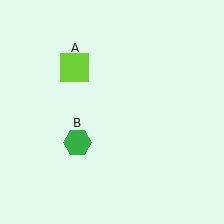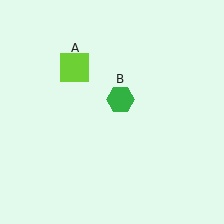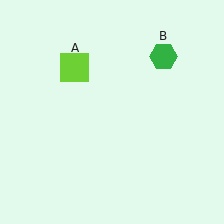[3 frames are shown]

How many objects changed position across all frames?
1 object changed position: green hexagon (object B).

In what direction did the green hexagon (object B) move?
The green hexagon (object B) moved up and to the right.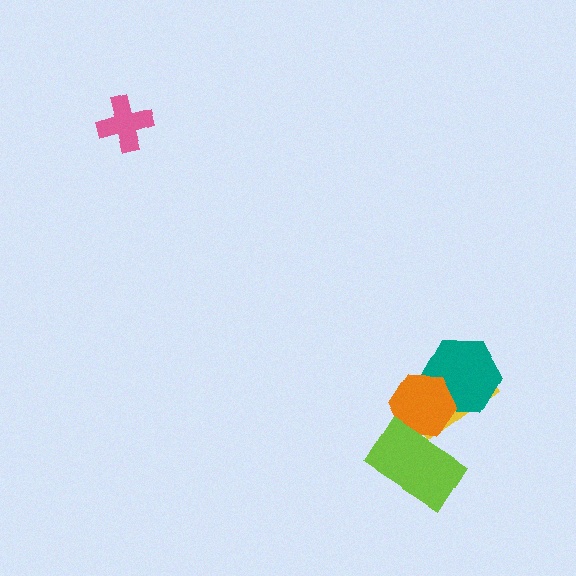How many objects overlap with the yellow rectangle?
3 objects overlap with the yellow rectangle.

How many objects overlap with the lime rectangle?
2 objects overlap with the lime rectangle.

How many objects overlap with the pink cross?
0 objects overlap with the pink cross.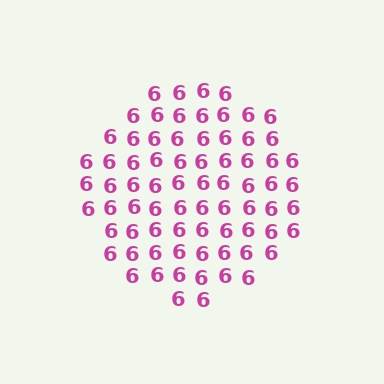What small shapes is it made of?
It is made of small digit 6's.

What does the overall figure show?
The overall figure shows a circle.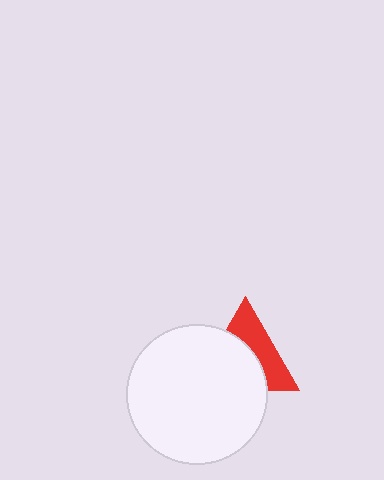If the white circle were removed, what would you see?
You would see the complete red triangle.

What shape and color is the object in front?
The object in front is a white circle.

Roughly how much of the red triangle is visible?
A small part of it is visible (roughly 45%).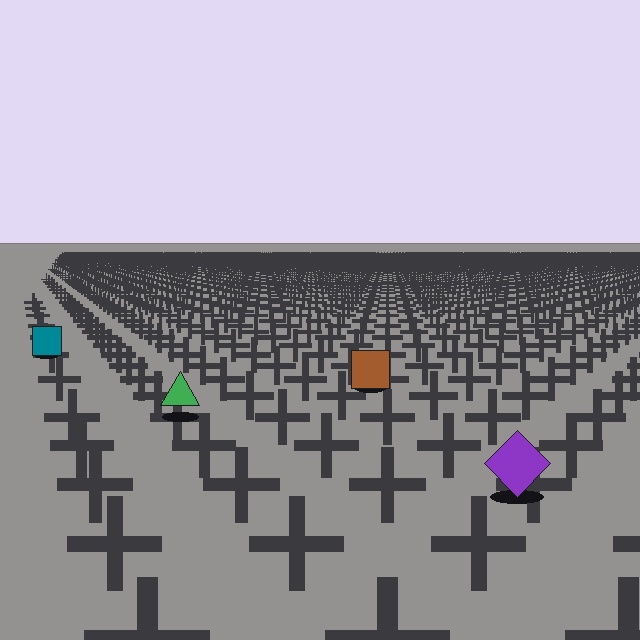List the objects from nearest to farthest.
From nearest to farthest: the purple diamond, the green triangle, the brown square, the teal square.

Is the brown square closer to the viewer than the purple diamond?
No. The purple diamond is closer — you can tell from the texture gradient: the ground texture is coarser near it.